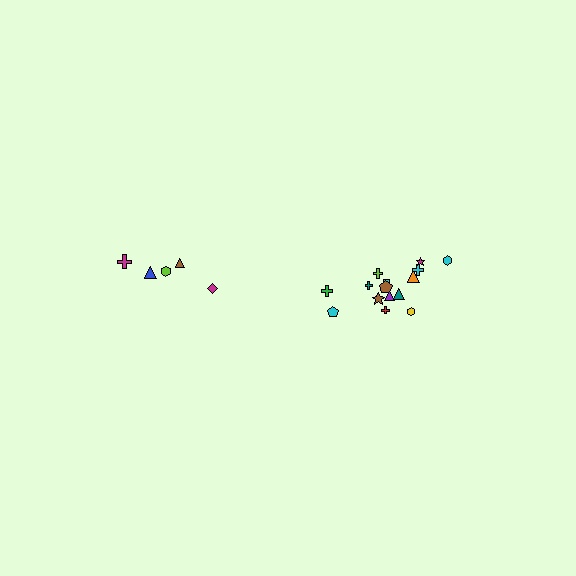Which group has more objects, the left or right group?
The right group.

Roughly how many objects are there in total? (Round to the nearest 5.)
Roughly 20 objects in total.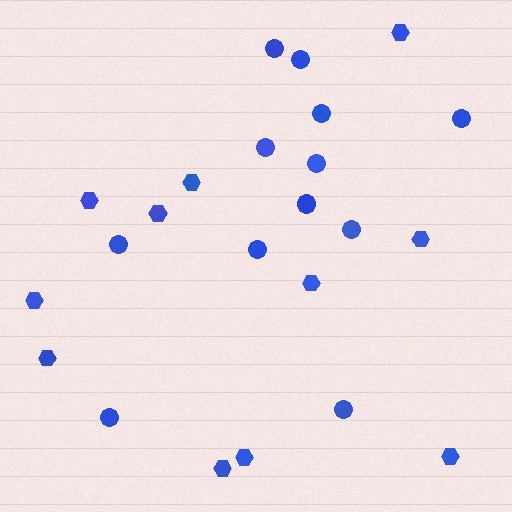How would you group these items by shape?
There are 2 groups: one group of hexagons (11) and one group of circles (12).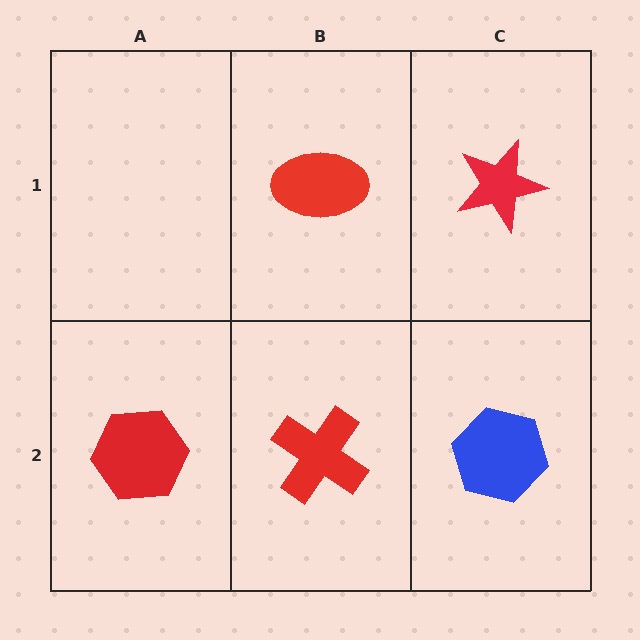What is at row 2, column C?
A blue hexagon.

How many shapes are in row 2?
3 shapes.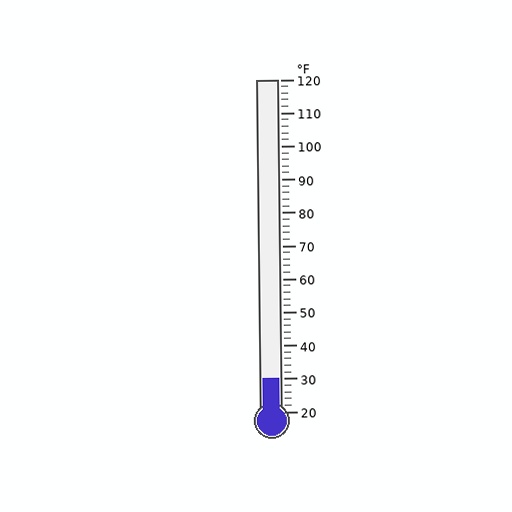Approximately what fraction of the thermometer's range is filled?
The thermometer is filled to approximately 10% of its range.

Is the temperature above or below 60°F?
The temperature is below 60°F.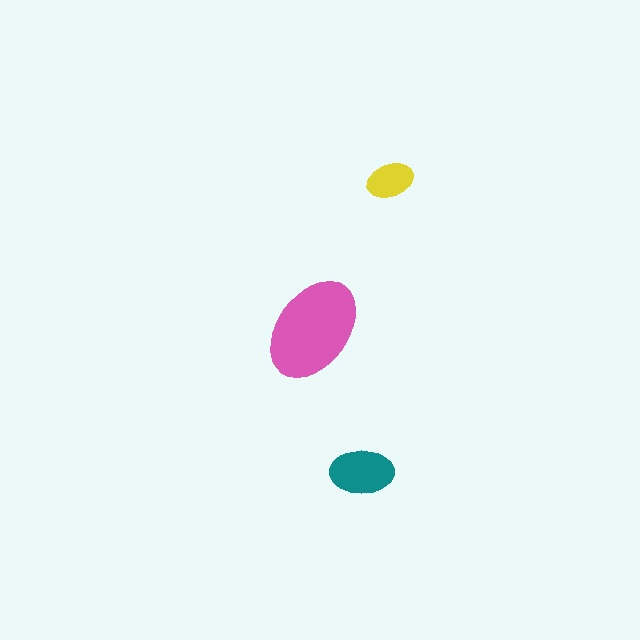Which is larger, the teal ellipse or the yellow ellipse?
The teal one.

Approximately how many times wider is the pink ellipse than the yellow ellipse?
About 2 times wider.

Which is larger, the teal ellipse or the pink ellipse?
The pink one.